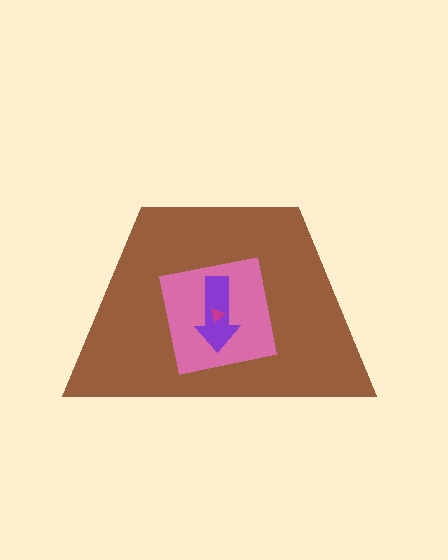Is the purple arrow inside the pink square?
Yes.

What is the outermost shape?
The brown trapezoid.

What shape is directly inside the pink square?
The purple arrow.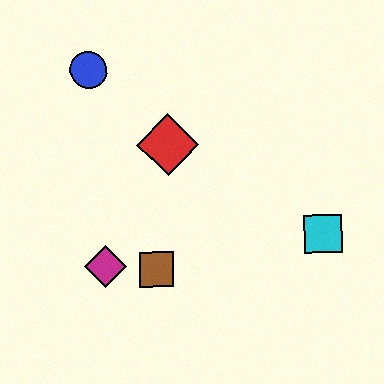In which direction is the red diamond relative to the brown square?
The red diamond is above the brown square.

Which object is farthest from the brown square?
The blue circle is farthest from the brown square.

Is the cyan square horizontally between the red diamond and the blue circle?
No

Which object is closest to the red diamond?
The blue circle is closest to the red diamond.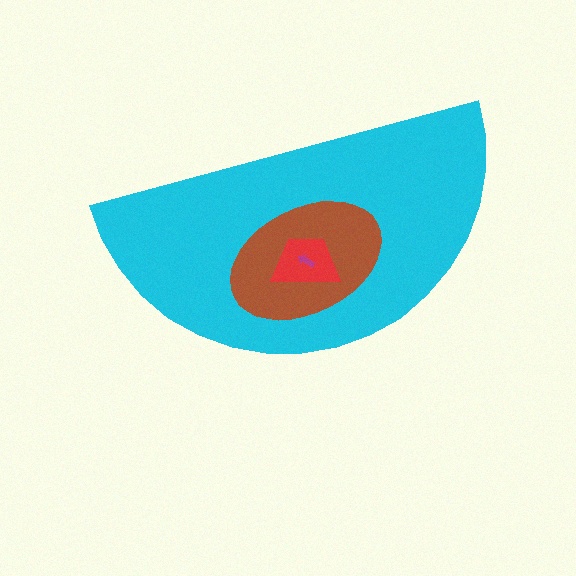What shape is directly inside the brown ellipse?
The red trapezoid.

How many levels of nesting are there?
4.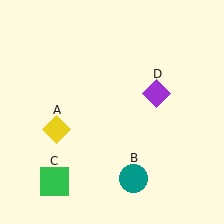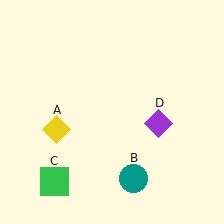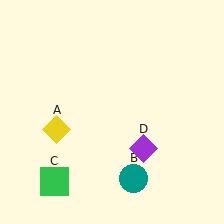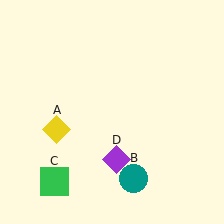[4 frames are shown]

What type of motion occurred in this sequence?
The purple diamond (object D) rotated clockwise around the center of the scene.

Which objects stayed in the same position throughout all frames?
Yellow diamond (object A) and teal circle (object B) and green square (object C) remained stationary.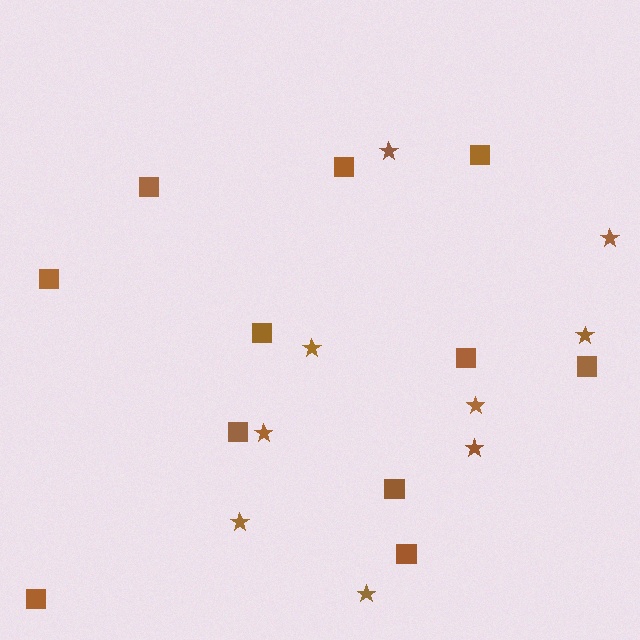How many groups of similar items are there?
There are 2 groups: one group of stars (9) and one group of squares (11).